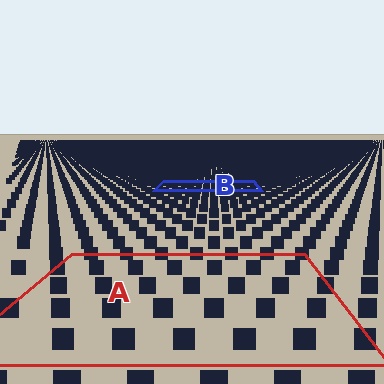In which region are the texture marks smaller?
The texture marks are smaller in region B, because it is farther away.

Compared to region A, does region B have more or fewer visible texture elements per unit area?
Region B has more texture elements per unit area — they are packed more densely because it is farther away.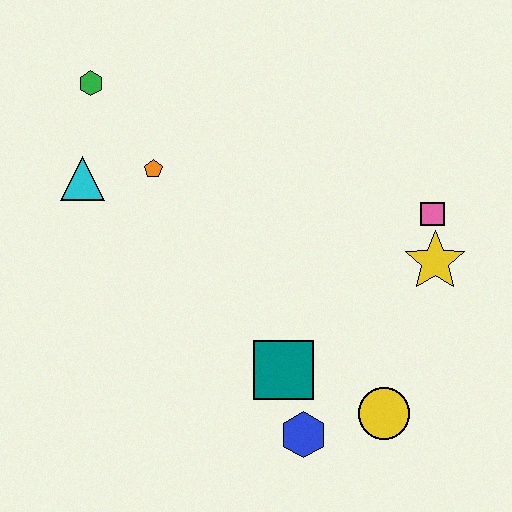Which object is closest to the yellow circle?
The blue hexagon is closest to the yellow circle.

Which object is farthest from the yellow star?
The green hexagon is farthest from the yellow star.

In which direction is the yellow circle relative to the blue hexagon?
The yellow circle is to the right of the blue hexagon.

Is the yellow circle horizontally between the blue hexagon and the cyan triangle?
No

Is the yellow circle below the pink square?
Yes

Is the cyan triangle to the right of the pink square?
No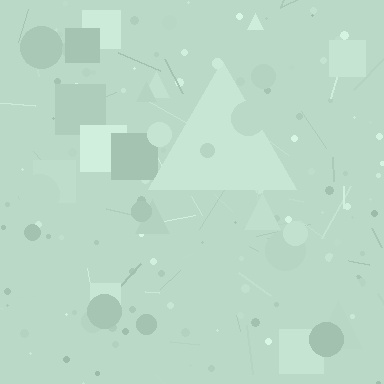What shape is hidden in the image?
A triangle is hidden in the image.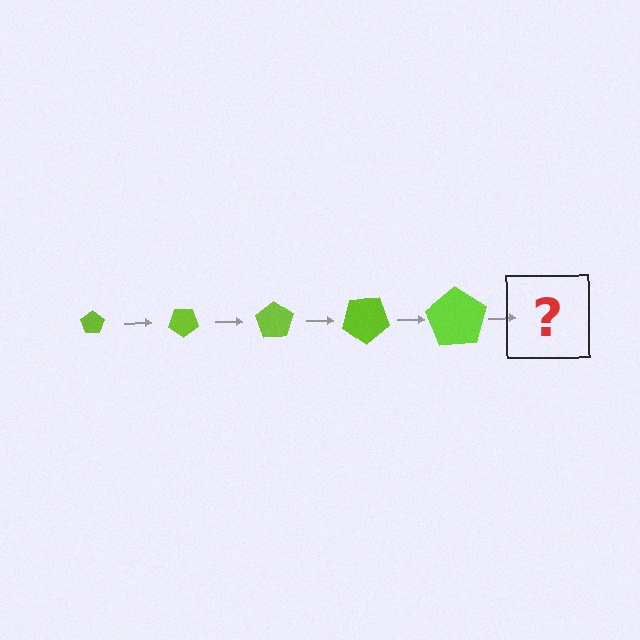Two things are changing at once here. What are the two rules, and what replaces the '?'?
The two rules are that the pentagon grows larger each step and it rotates 35 degrees each step. The '?' should be a pentagon, larger than the previous one and rotated 175 degrees from the start.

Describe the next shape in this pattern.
It should be a pentagon, larger than the previous one and rotated 175 degrees from the start.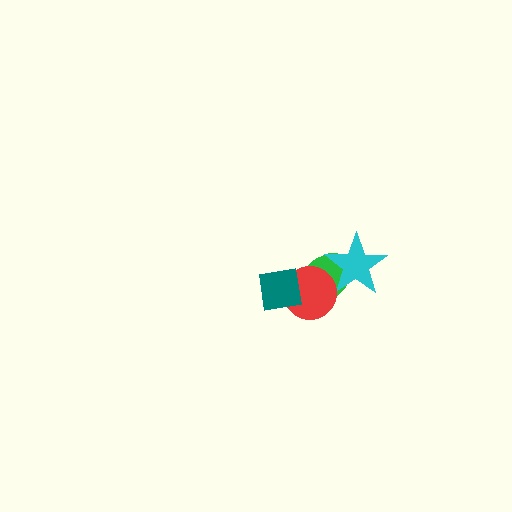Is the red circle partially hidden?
Yes, it is partially covered by another shape.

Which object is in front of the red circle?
The teal square is in front of the red circle.